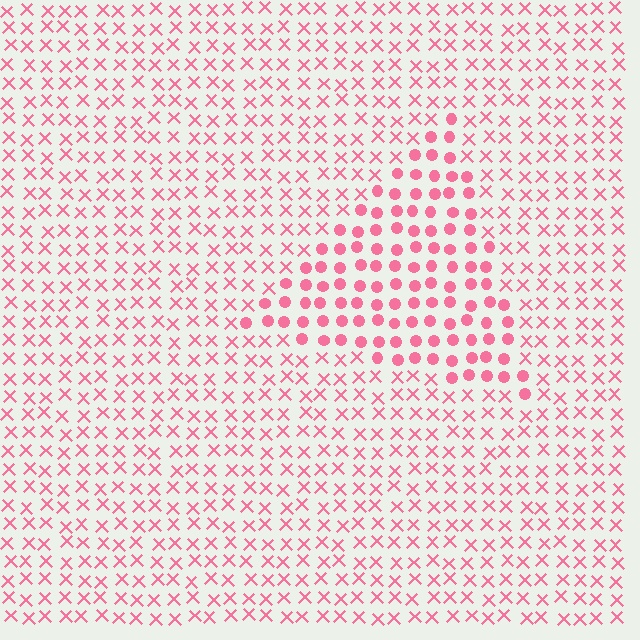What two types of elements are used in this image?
The image uses circles inside the triangle region and X marks outside it.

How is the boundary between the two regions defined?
The boundary is defined by a change in element shape: circles inside vs. X marks outside. All elements share the same color and spacing.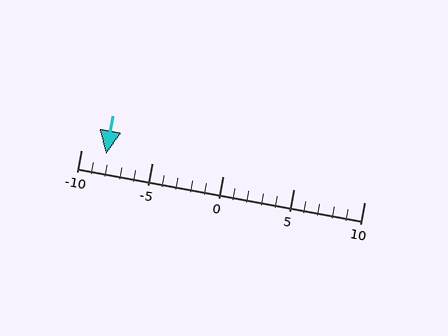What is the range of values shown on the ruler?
The ruler shows values from -10 to 10.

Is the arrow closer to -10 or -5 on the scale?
The arrow is closer to -10.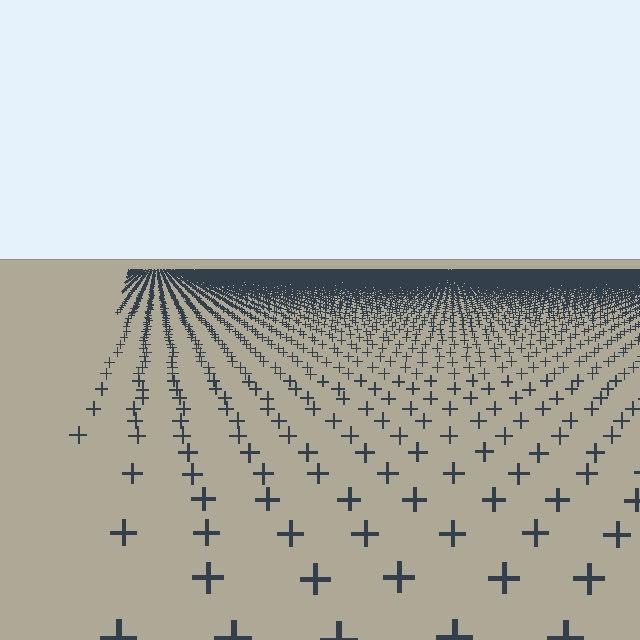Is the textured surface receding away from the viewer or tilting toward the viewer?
The surface is receding away from the viewer. Texture elements get smaller and denser toward the top.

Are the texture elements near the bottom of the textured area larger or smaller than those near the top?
Larger. Near the bottom, elements are closer to the viewer and appear at a bigger on-screen size.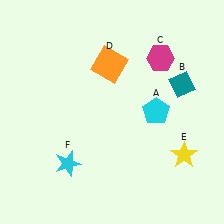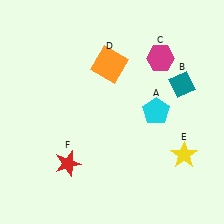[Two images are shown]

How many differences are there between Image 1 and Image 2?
There is 1 difference between the two images.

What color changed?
The star (F) changed from cyan in Image 1 to red in Image 2.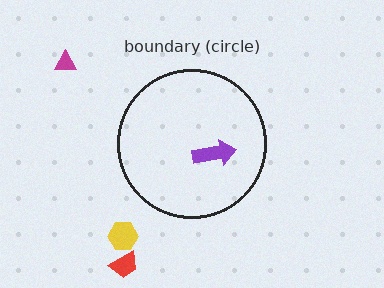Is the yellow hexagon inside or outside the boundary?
Outside.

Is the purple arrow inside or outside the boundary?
Inside.